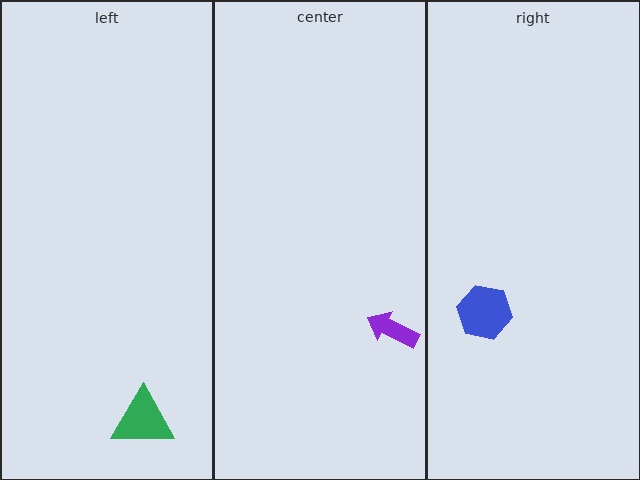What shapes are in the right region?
The blue hexagon.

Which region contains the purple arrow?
The center region.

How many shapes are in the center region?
1.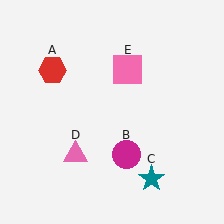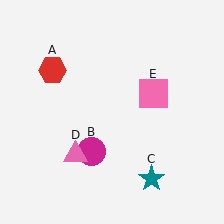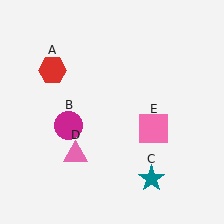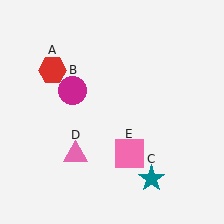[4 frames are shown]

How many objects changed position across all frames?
2 objects changed position: magenta circle (object B), pink square (object E).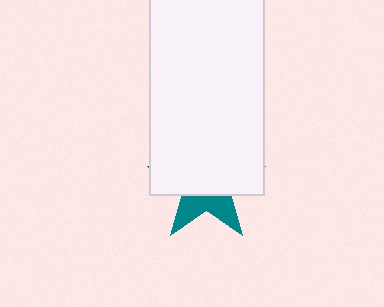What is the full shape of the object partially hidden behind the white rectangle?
The partially hidden object is a teal star.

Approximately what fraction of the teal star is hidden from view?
Roughly 67% of the teal star is hidden behind the white rectangle.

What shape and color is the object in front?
The object in front is a white rectangle.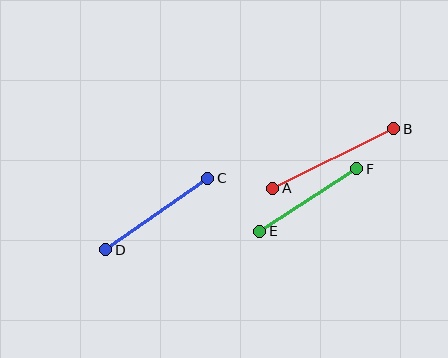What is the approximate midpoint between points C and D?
The midpoint is at approximately (157, 214) pixels.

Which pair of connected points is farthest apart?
Points A and B are farthest apart.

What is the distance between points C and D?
The distance is approximately 124 pixels.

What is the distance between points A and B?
The distance is approximately 135 pixels.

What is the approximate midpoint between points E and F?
The midpoint is at approximately (308, 200) pixels.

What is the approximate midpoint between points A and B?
The midpoint is at approximately (333, 159) pixels.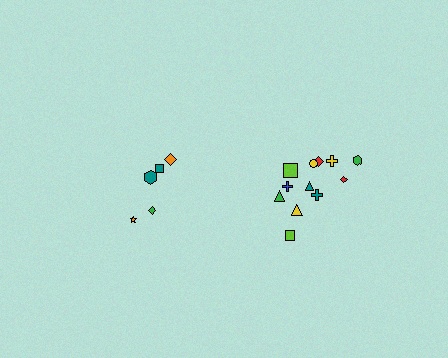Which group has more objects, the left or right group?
The right group.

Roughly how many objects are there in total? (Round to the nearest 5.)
Roughly 15 objects in total.